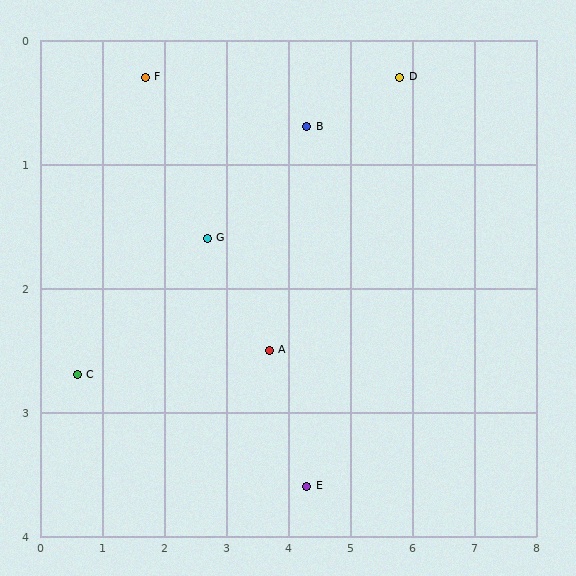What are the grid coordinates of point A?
Point A is at approximately (3.7, 2.5).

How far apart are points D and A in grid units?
Points D and A are about 3.0 grid units apart.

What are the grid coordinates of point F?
Point F is at approximately (1.7, 0.3).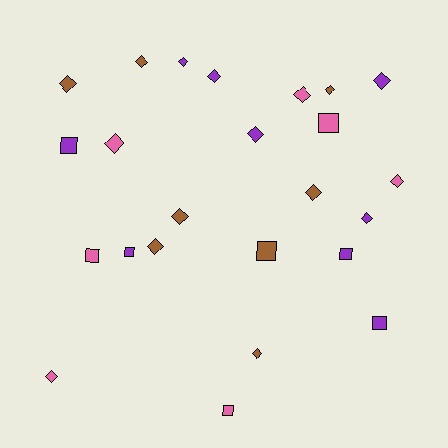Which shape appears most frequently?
Diamond, with 16 objects.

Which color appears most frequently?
Purple, with 9 objects.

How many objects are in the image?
There are 24 objects.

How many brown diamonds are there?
There are 7 brown diamonds.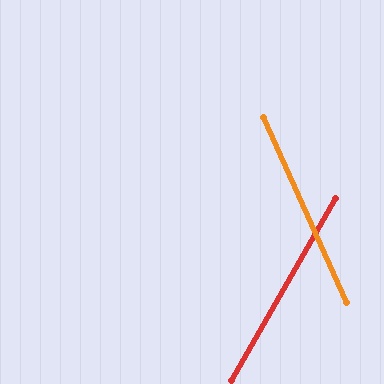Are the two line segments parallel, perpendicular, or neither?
Neither parallel nor perpendicular — they differ by about 54°.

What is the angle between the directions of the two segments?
Approximately 54 degrees.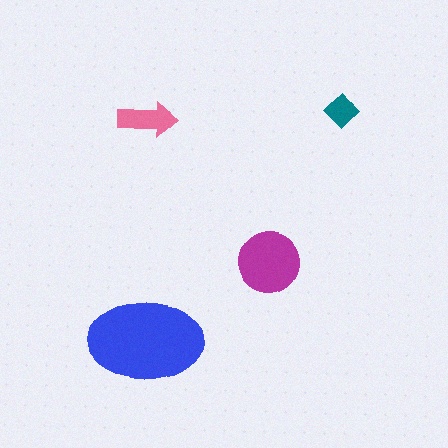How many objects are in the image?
There are 4 objects in the image.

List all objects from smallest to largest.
The teal diamond, the pink arrow, the magenta circle, the blue ellipse.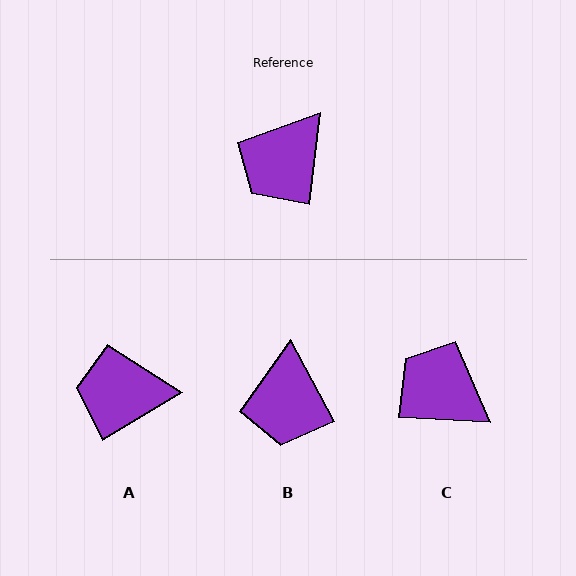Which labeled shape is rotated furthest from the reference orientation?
C, about 86 degrees away.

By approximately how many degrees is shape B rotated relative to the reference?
Approximately 35 degrees counter-clockwise.